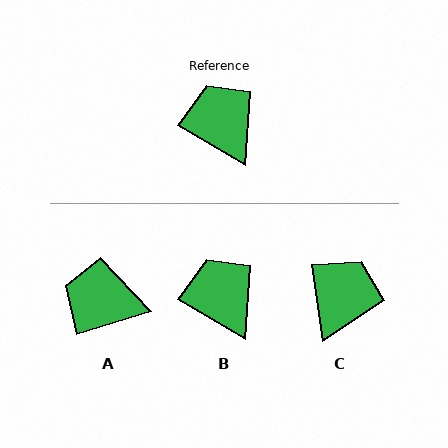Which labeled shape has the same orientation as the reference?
B.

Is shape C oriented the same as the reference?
No, it is off by about 52 degrees.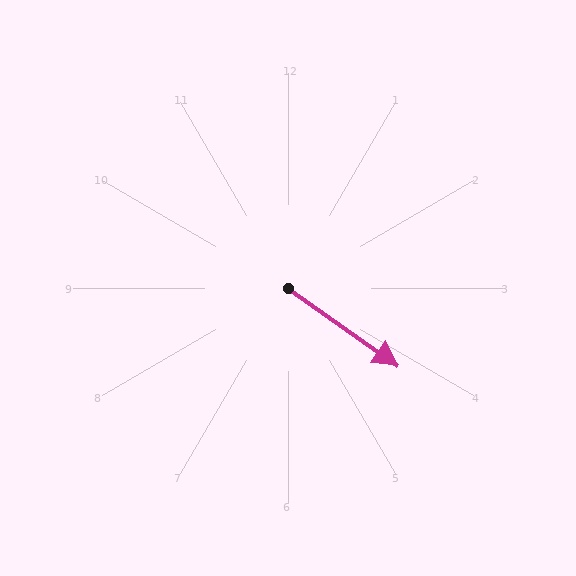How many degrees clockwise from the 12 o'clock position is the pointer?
Approximately 125 degrees.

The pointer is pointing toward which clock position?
Roughly 4 o'clock.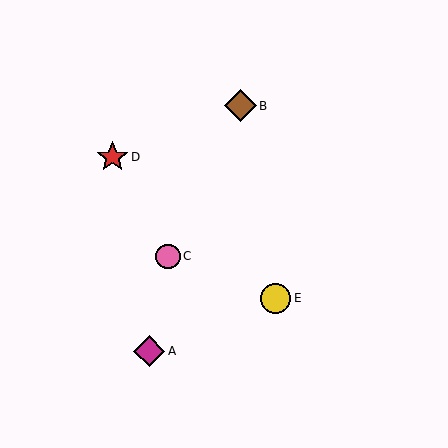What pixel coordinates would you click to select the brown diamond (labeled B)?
Click at (241, 106) to select the brown diamond B.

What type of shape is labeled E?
Shape E is a yellow circle.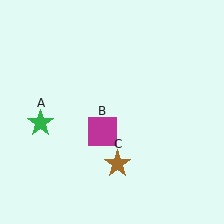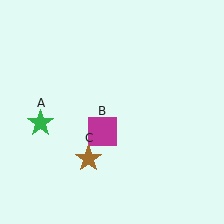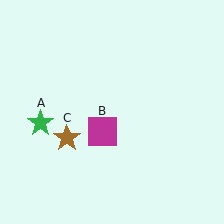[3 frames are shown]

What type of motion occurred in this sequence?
The brown star (object C) rotated clockwise around the center of the scene.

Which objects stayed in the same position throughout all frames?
Green star (object A) and magenta square (object B) remained stationary.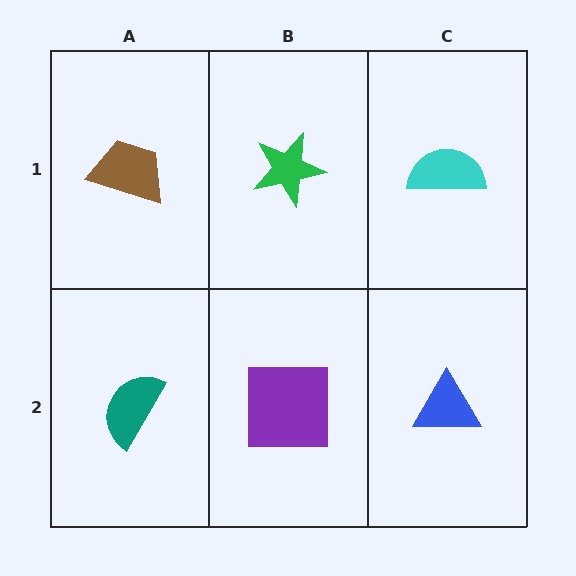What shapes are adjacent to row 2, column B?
A green star (row 1, column B), a teal semicircle (row 2, column A), a blue triangle (row 2, column C).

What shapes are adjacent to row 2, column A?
A brown trapezoid (row 1, column A), a purple square (row 2, column B).